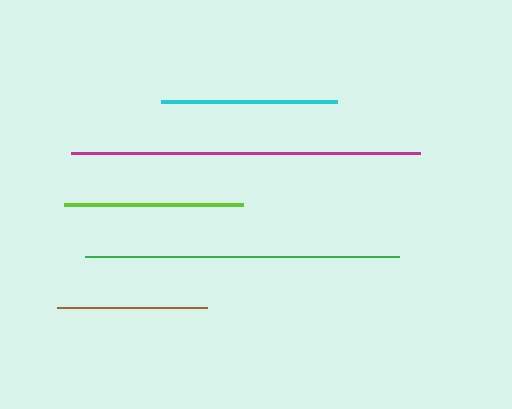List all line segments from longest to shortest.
From longest to shortest: magenta, green, lime, cyan, brown.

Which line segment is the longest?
The magenta line is the longest at approximately 349 pixels.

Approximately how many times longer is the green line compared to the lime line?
The green line is approximately 1.7 times the length of the lime line.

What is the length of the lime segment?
The lime segment is approximately 180 pixels long.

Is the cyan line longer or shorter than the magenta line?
The magenta line is longer than the cyan line.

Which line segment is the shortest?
The brown line is the shortest at approximately 150 pixels.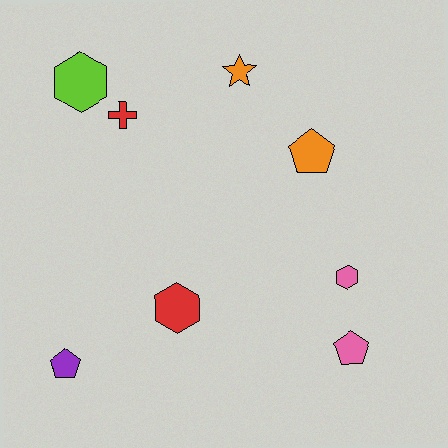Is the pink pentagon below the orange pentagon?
Yes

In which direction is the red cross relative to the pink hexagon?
The red cross is to the left of the pink hexagon.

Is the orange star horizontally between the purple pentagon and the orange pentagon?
Yes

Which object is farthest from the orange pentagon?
The purple pentagon is farthest from the orange pentagon.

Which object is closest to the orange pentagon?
The orange star is closest to the orange pentagon.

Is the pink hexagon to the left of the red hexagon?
No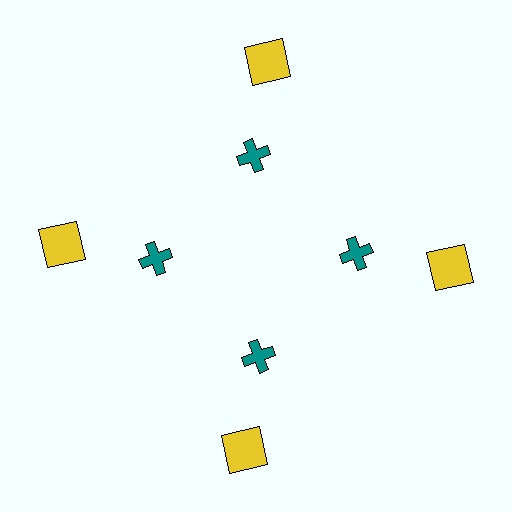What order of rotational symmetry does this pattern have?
This pattern has 4-fold rotational symmetry.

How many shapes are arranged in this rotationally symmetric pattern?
There are 8 shapes, arranged in 4 groups of 2.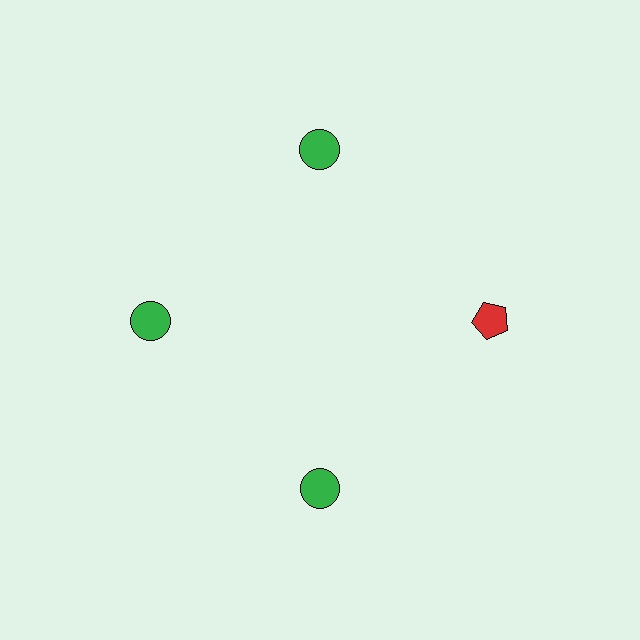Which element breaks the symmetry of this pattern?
The red pentagon at roughly the 3 o'clock position breaks the symmetry. All other shapes are green circles.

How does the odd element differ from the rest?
It differs in both color (red instead of green) and shape (pentagon instead of circle).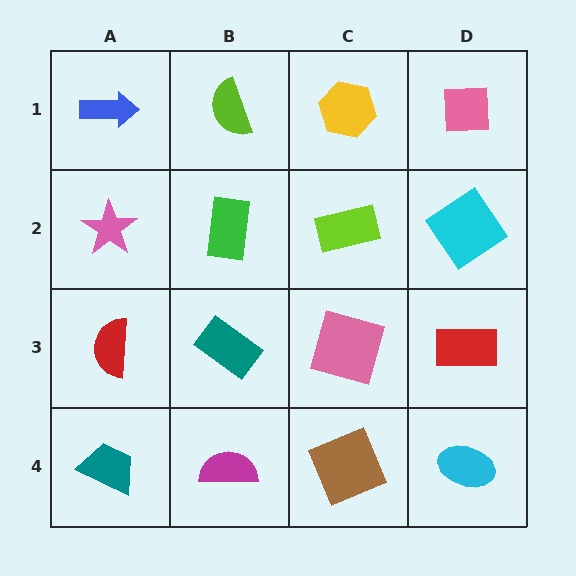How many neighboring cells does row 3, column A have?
3.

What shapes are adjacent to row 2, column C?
A yellow hexagon (row 1, column C), a pink square (row 3, column C), a green rectangle (row 2, column B), a cyan diamond (row 2, column D).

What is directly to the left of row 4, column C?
A magenta semicircle.